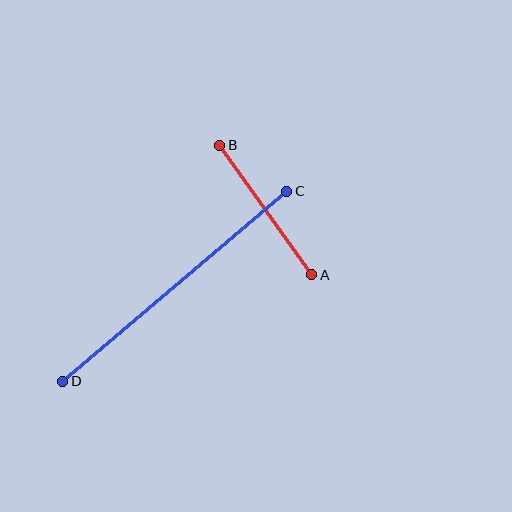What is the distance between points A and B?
The distance is approximately 159 pixels.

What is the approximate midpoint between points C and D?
The midpoint is at approximately (175, 286) pixels.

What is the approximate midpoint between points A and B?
The midpoint is at approximately (266, 210) pixels.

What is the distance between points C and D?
The distance is approximately 294 pixels.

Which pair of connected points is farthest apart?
Points C and D are farthest apart.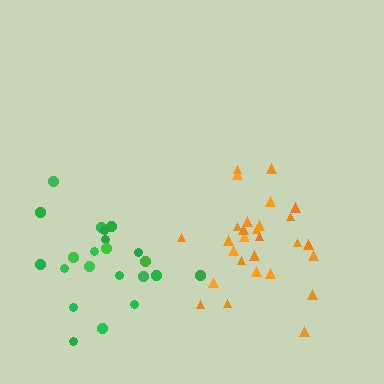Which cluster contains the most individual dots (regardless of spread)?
Orange (28).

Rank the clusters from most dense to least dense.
orange, green.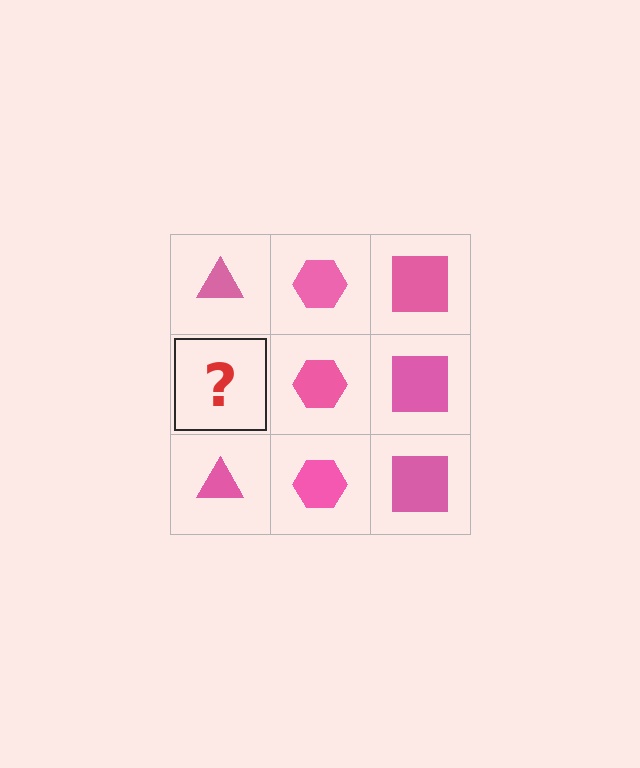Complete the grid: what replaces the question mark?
The question mark should be replaced with a pink triangle.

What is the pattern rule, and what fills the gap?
The rule is that each column has a consistent shape. The gap should be filled with a pink triangle.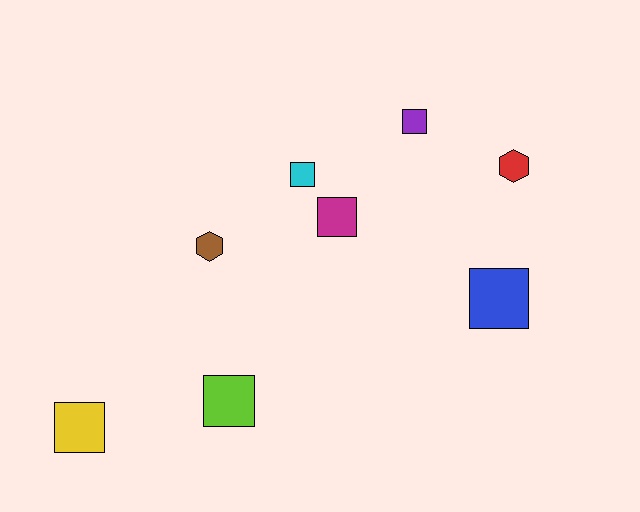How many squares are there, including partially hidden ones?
There are 6 squares.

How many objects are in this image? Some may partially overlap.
There are 8 objects.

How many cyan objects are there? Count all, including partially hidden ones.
There is 1 cyan object.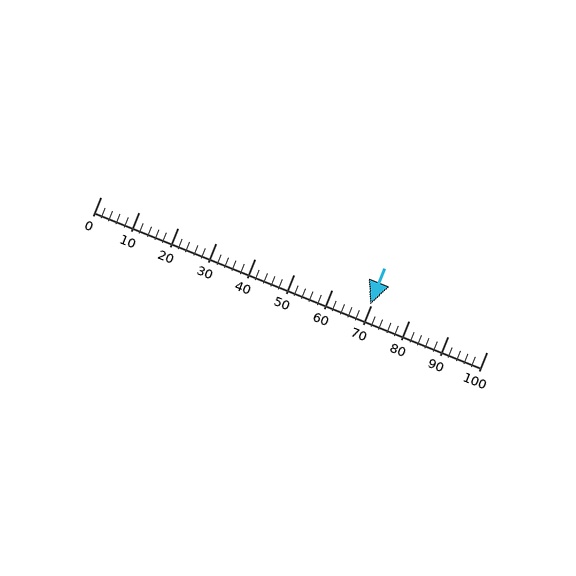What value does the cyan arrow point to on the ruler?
The cyan arrow points to approximately 70.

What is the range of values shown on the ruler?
The ruler shows values from 0 to 100.